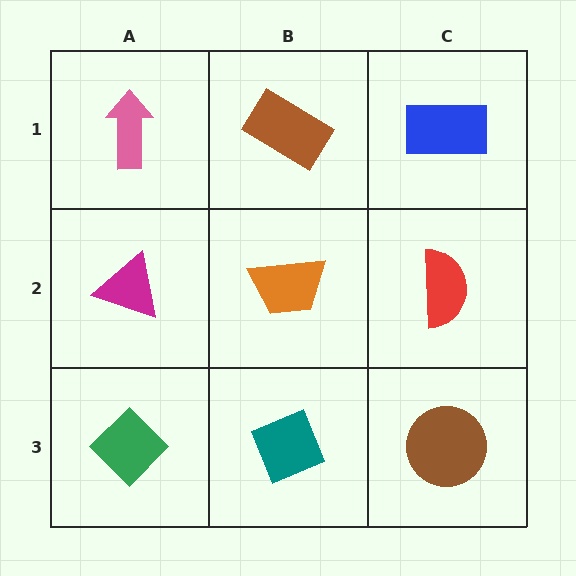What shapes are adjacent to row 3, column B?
An orange trapezoid (row 2, column B), a green diamond (row 3, column A), a brown circle (row 3, column C).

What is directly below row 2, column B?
A teal diamond.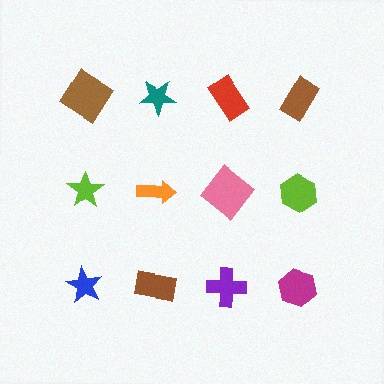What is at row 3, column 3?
A purple cross.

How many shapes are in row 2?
4 shapes.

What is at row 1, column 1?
A brown diamond.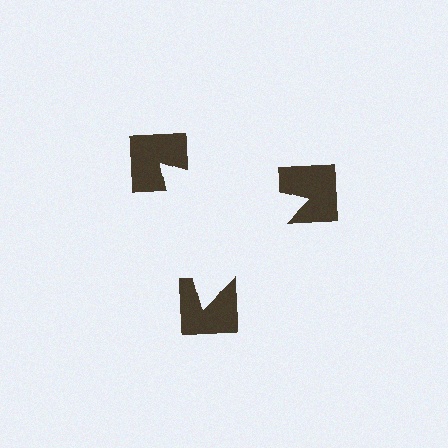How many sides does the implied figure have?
3 sides.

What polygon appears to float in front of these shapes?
An illusory triangle — its edges are inferred from the aligned wedge cuts in the notched squares, not physically drawn.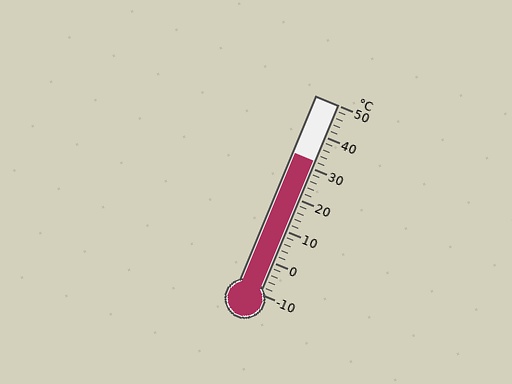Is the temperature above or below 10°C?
The temperature is above 10°C.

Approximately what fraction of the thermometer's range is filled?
The thermometer is filled to approximately 70% of its range.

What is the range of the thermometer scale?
The thermometer scale ranges from -10°C to 50°C.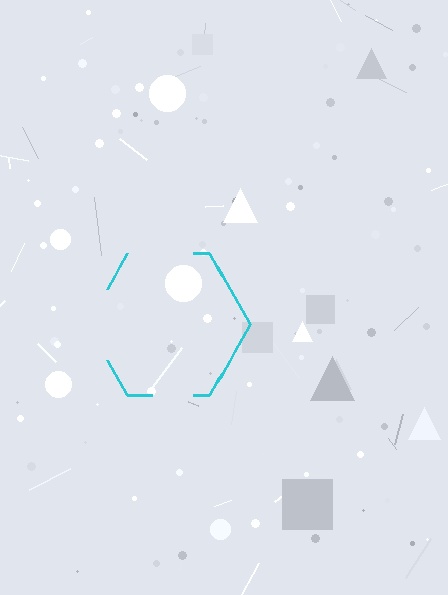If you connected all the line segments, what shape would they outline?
They would outline a hexagon.